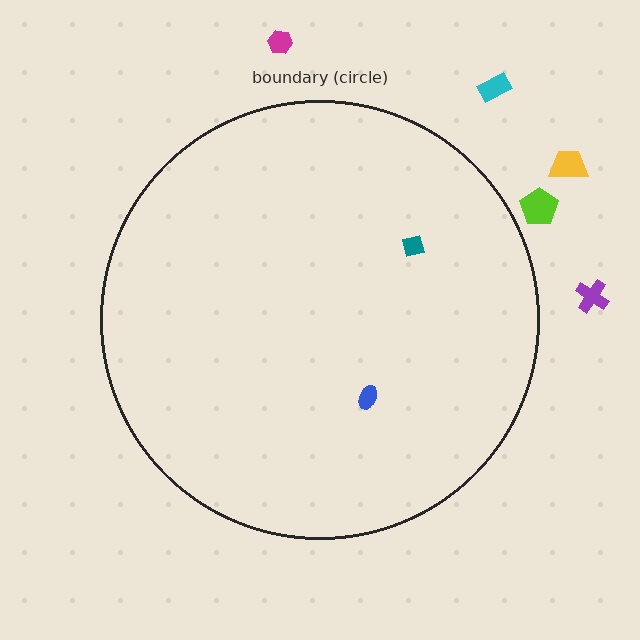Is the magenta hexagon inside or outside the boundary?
Outside.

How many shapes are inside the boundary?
2 inside, 5 outside.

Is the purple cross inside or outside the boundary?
Outside.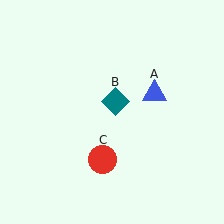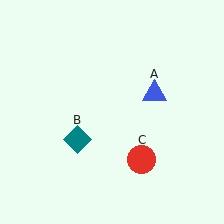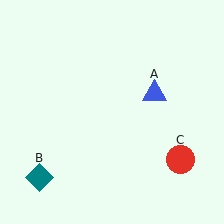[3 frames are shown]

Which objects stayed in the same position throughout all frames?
Blue triangle (object A) remained stationary.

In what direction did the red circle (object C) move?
The red circle (object C) moved right.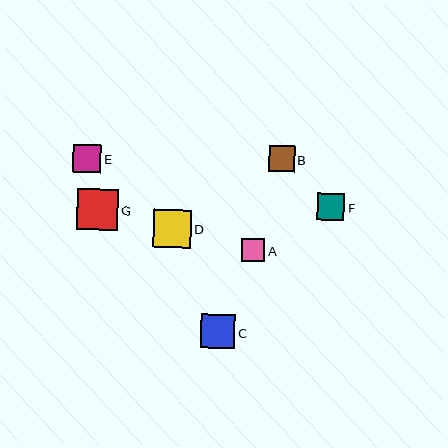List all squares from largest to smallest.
From largest to smallest: G, D, C, E, F, B, A.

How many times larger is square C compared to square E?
Square C is approximately 1.2 times the size of square E.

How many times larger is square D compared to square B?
Square D is approximately 1.5 times the size of square B.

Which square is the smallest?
Square A is the smallest with a size of approximately 24 pixels.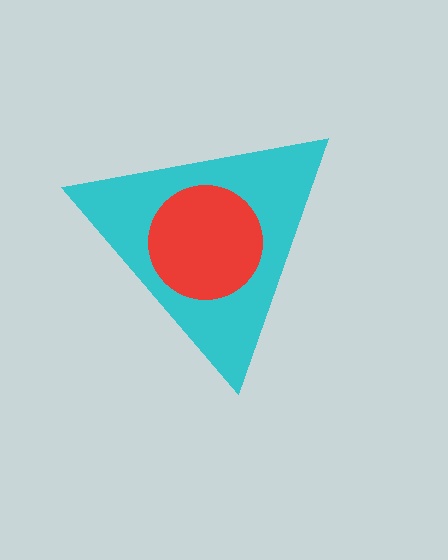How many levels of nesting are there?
2.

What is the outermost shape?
The cyan triangle.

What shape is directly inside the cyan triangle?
The red circle.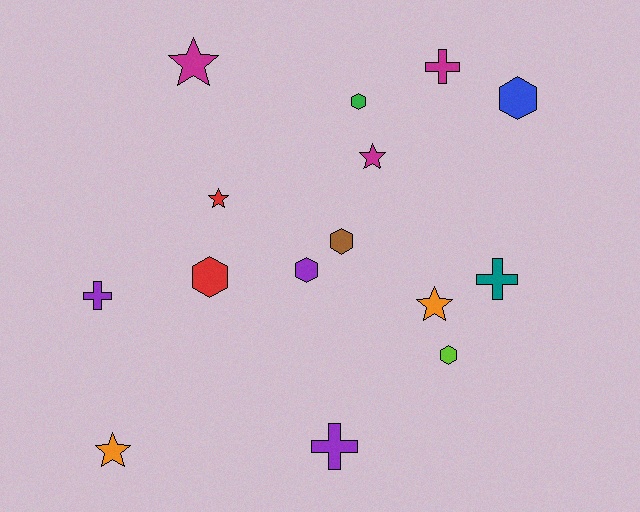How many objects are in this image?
There are 15 objects.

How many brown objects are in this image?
There is 1 brown object.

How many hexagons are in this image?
There are 6 hexagons.